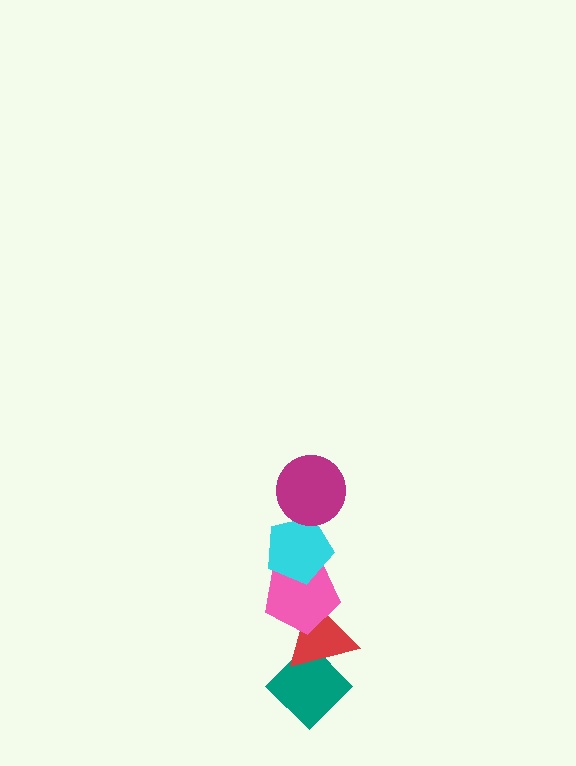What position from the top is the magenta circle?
The magenta circle is 1st from the top.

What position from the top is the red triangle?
The red triangle is 4th from the top.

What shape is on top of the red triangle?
The pink pentagon is on top of the red triangle.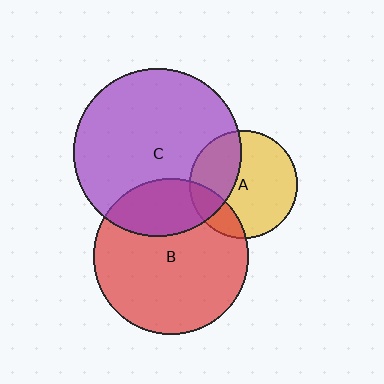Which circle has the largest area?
Circle C (purple).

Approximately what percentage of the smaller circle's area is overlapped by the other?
Approximately 35%.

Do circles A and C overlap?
Yes.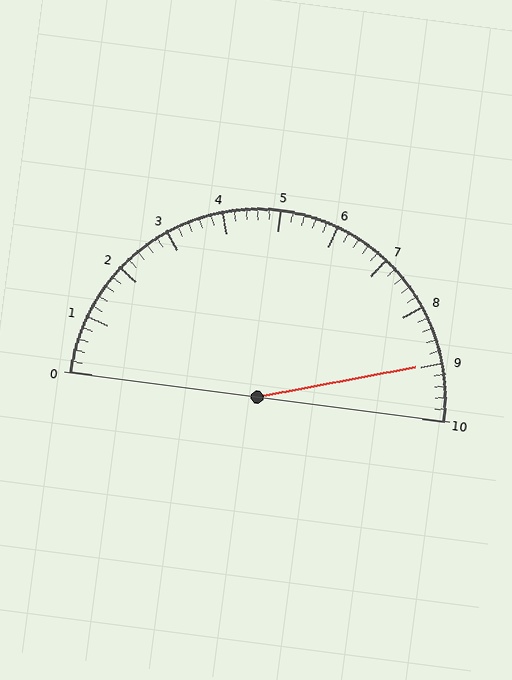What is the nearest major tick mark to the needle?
The nearest major tick mark is 9.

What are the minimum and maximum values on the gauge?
The gauge ranges from 0 to 10.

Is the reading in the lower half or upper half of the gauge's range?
The reading is in the upper half of the range (0 to 10).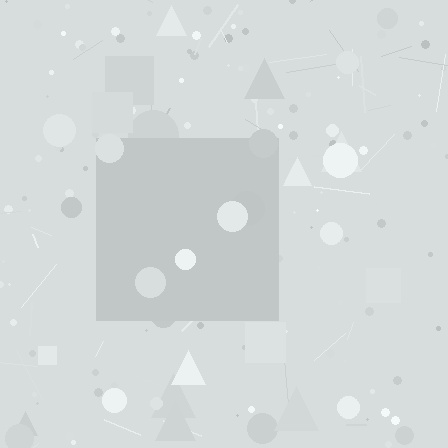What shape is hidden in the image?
A square is hidden in the image.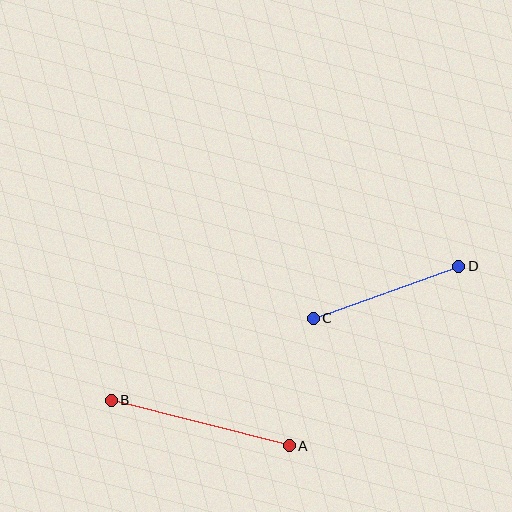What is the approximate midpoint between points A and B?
The midpoint is at approximately (200, 423) pixels.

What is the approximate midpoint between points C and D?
The midpoint is at approximately (386, 292) pixels.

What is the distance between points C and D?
The distance is approximately 154 pixels.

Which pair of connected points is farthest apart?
Points A and B are farthest apart.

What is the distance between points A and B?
The distance is approximately 184 pixels.